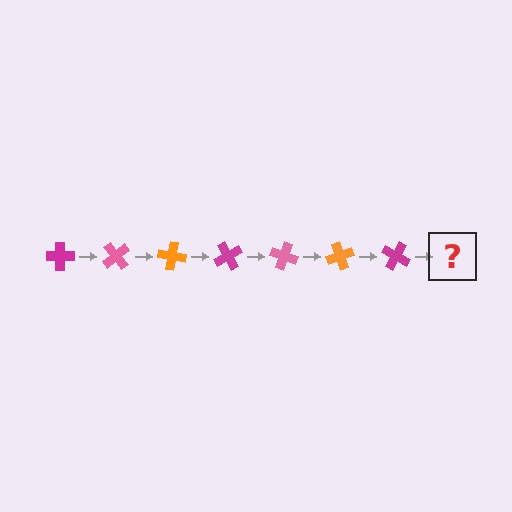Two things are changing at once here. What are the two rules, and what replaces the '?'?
The two rules are that it rotates 50 degrees each step and the color cycles through magenta, pink, and orange. The '?' should be a pink cross, rotated 350 degrees from the start.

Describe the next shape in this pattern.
It should be a pink cross, rotated 350 degrees from the start.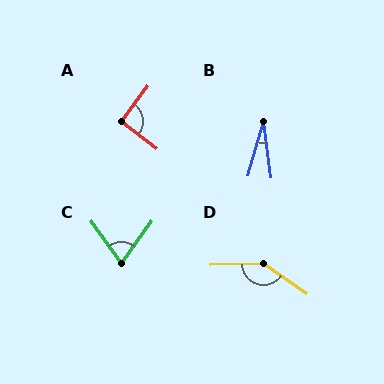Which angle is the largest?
D, at approximately 144 degrees.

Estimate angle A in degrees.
Approximately 91 degrees.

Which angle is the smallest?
B, at approximately 23 degrees.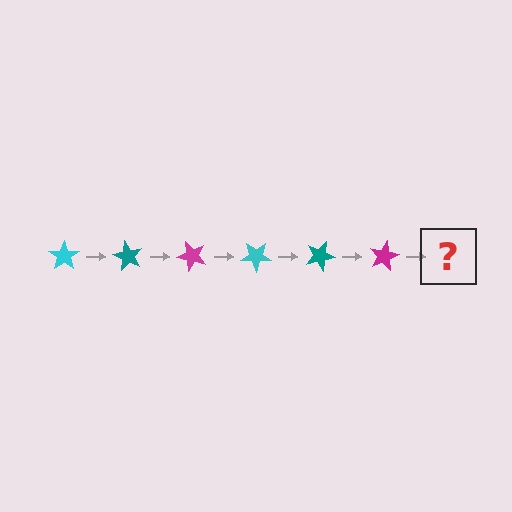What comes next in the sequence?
The next element should be a cyan star, rotated 360 degrees from the start.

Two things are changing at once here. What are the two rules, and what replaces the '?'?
The two rules are that it rotates 60 degrees each step and the color cycles through cyan, teal, and magenta. The '?' should be a cyan star, rotated 360 degrees from the start.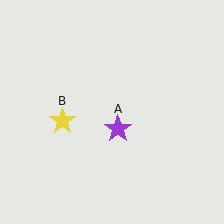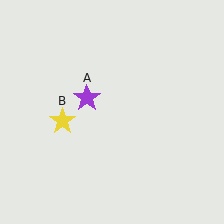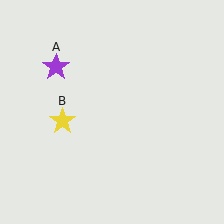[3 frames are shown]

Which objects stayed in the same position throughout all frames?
Yellow star (object B) remained stationary.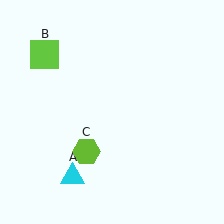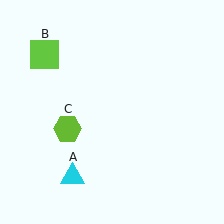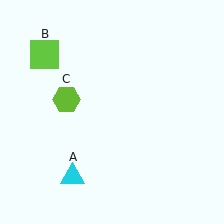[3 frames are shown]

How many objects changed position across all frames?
1 object changed position: lime hexagon (object C).